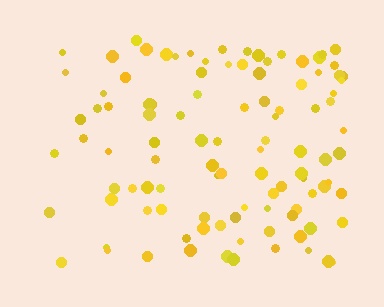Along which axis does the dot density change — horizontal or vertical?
Horizontal.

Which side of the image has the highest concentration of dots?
The right.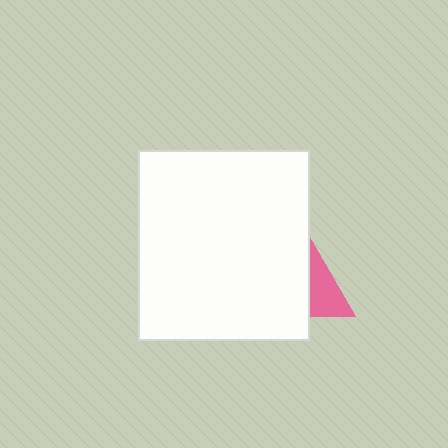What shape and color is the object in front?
The object in front is a white rectangle.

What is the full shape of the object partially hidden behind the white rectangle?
The partially hidden object is a pink triangle.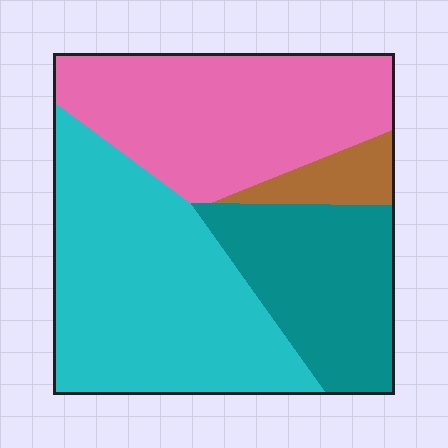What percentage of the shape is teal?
Teal covers around 20% of the shape.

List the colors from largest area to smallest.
From largest to smallest: cyan, pink, teal, brown.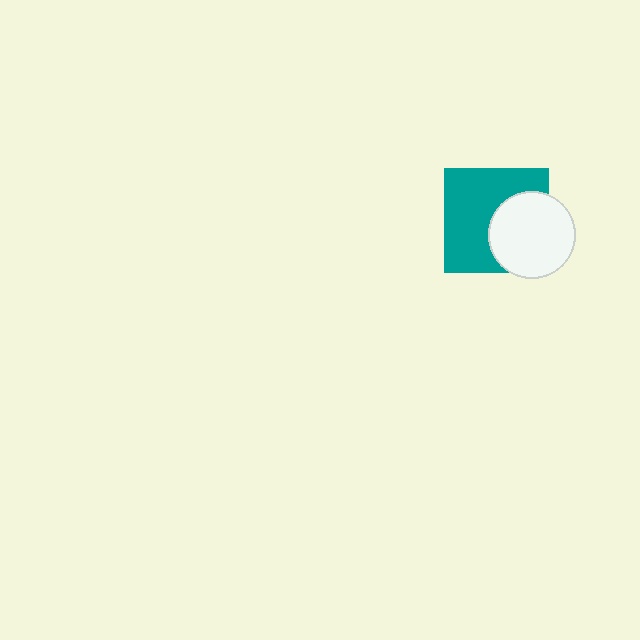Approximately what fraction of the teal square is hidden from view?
Roughly 39% of the teal square is hidden behind the white circle.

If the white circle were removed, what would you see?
You would see the complete teal square.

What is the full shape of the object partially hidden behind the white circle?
The partially hidden object is a teal square.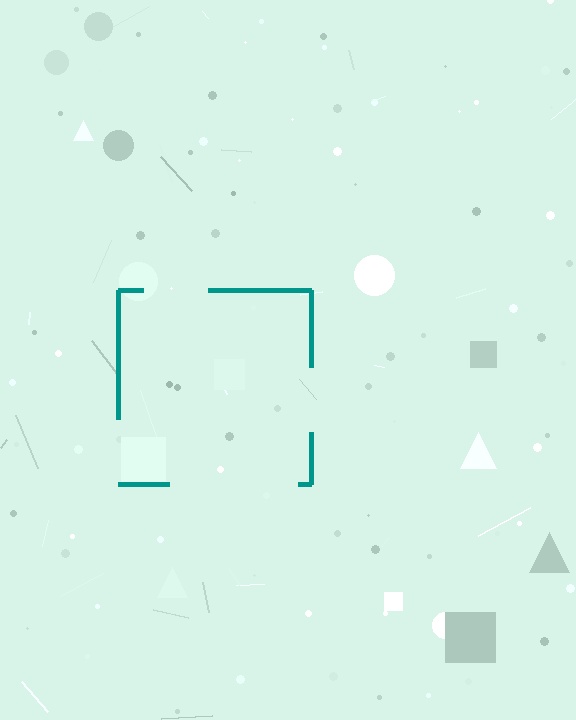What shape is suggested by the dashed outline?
The dashed outline suggests a square.